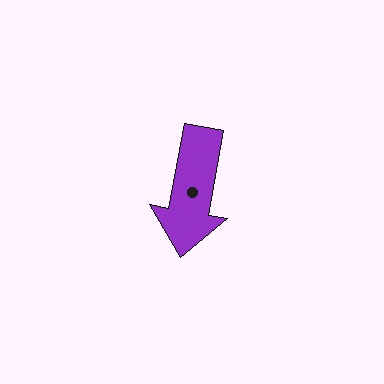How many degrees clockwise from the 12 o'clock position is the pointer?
Approximately 190 degrees.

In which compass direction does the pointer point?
South.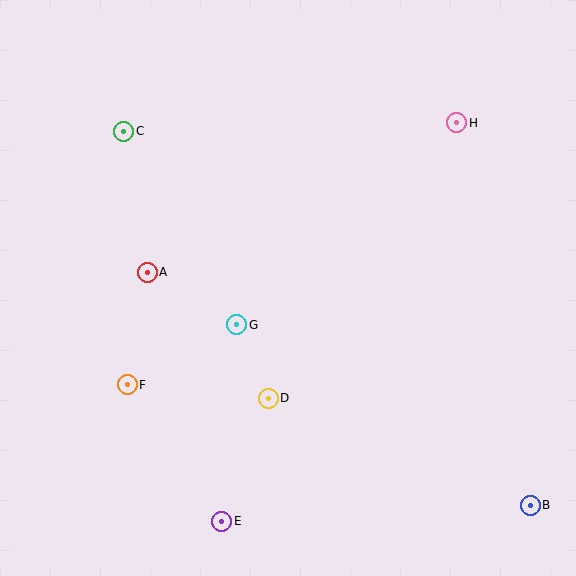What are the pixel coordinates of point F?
Point F is at (127, 385).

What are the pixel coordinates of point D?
Point D is at (268, 398).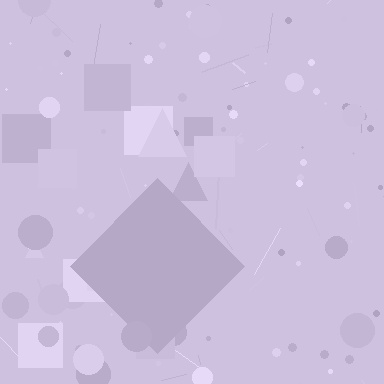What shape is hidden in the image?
A diamond is hidden in the image.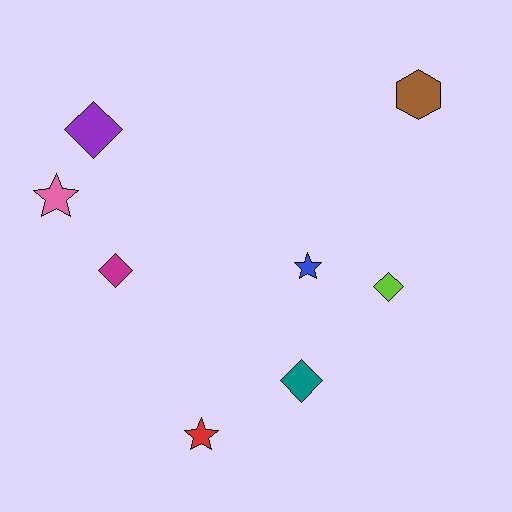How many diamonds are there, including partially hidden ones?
There are 4 diamonds.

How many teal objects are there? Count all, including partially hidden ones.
There is 1 teal object.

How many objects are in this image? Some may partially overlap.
There are 8 objects.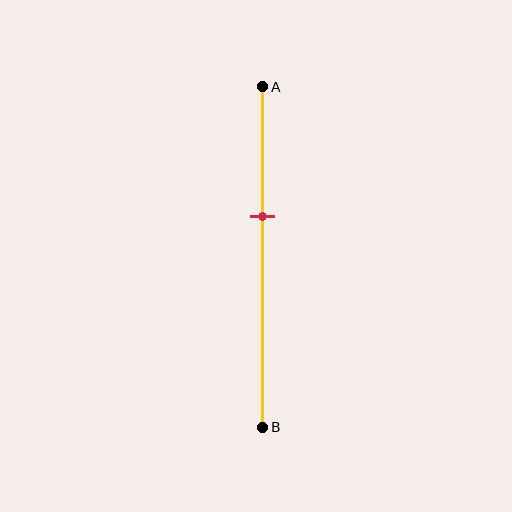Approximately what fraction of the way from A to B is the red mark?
The red mark is approximately 40% of the way from A to B.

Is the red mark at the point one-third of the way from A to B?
No, the mark is at about 40% from A, not at the 33% one-third point.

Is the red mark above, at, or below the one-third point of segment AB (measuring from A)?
The red mark is below the one-third point of segment AB.